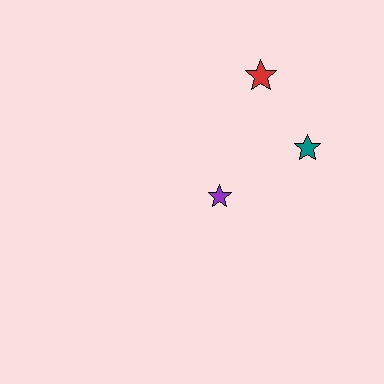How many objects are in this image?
There are 3 objects.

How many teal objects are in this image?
There is 1 teal object.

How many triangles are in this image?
There are no triangles.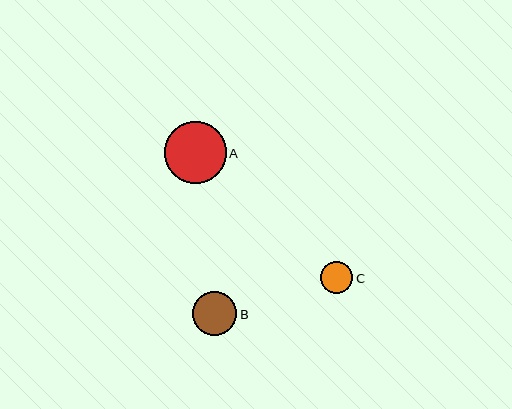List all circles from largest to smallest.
From largest to smallest: A, B, C.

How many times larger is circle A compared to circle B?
Circle A is approximately 1.4 times the size of circle B.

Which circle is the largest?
Circle A is the largest with a size of approximately 62 pixels.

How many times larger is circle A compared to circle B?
Circle A is approximately 1.4 times the size of circle B.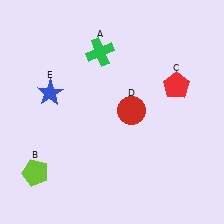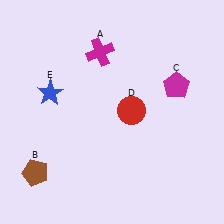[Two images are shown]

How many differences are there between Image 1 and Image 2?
There are 3 differences between the two images.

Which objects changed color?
A changed from green to magenta. B changed from lime to brown. C changed from red to magenta.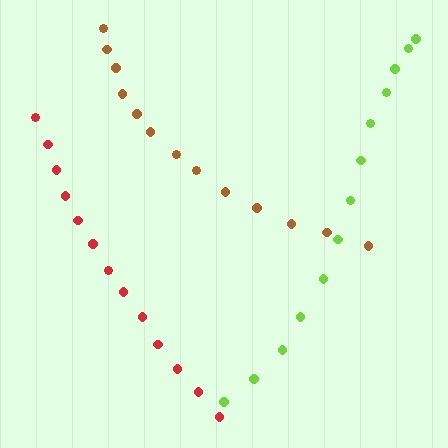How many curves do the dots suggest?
There are 3 distinct paths.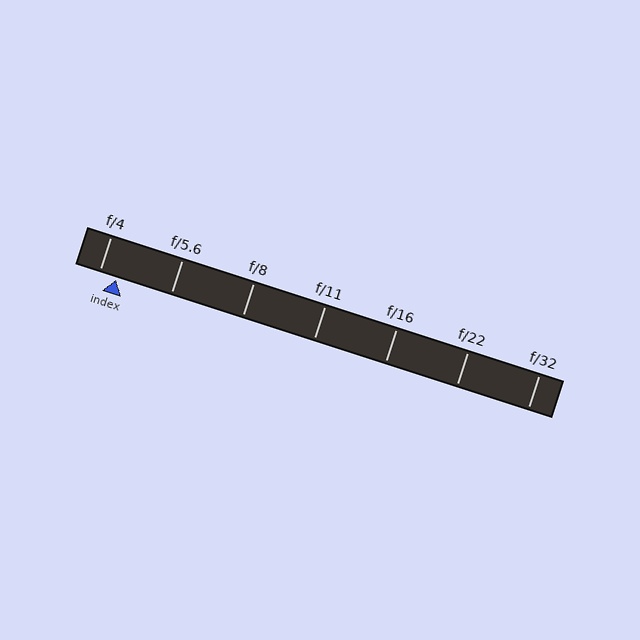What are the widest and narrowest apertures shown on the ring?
The widest aperture shown is f/4 and the narrowest is f/32.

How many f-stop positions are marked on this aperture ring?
There are 7 f-stop positions marked.